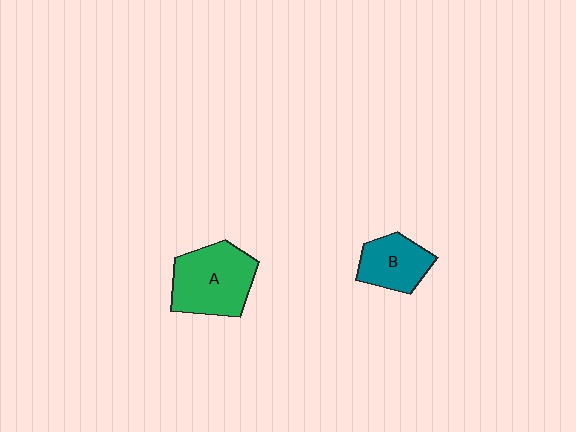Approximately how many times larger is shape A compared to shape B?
Approximately 1.6 times.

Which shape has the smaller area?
Shape B (teal).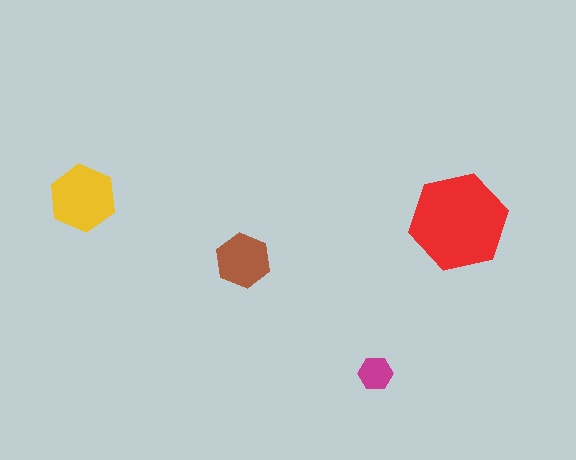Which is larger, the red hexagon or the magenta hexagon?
The red one.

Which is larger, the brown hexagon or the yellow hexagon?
The yellow one.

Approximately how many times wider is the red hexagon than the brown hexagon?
About 2 times wider.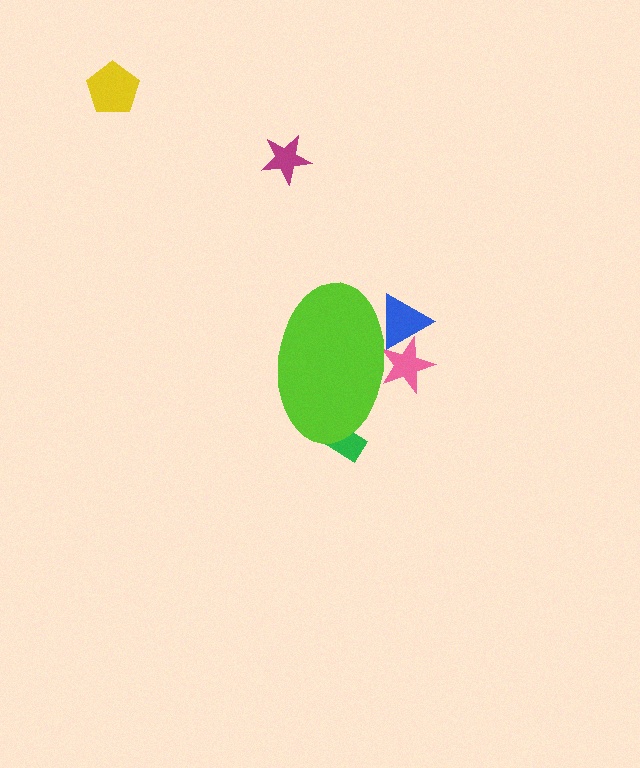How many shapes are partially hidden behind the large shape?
3 shapes are partially hidden.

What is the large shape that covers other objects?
A lime ellipse.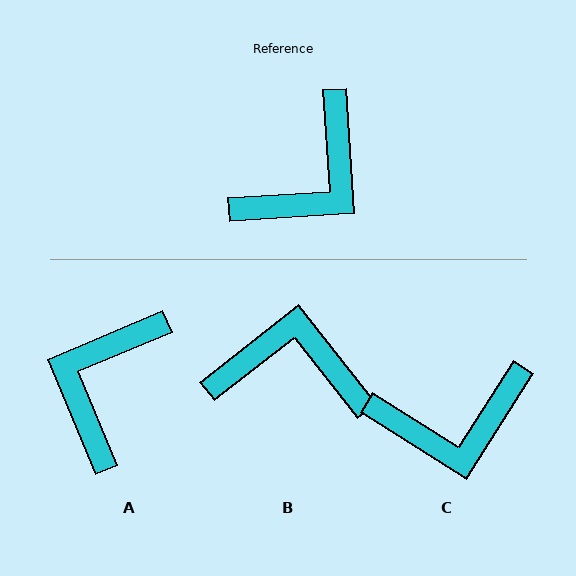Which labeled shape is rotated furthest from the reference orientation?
A, about 161 degrees away.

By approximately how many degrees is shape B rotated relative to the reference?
Approximately 125 degrees counter-clockwise.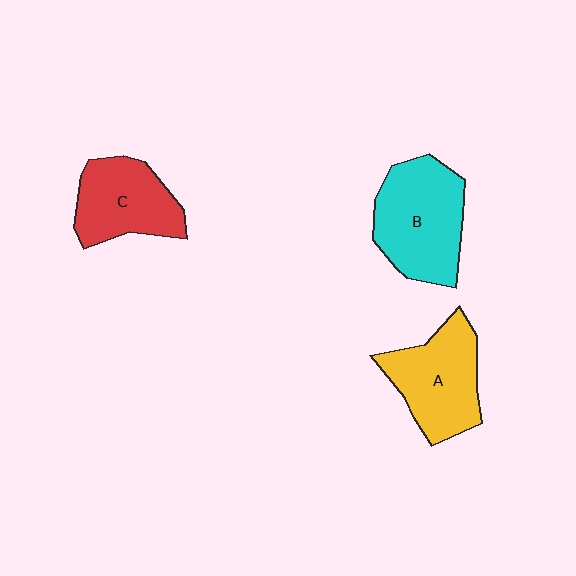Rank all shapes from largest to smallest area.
From largest to smallest: B (cyan), A (yellow), C (red).